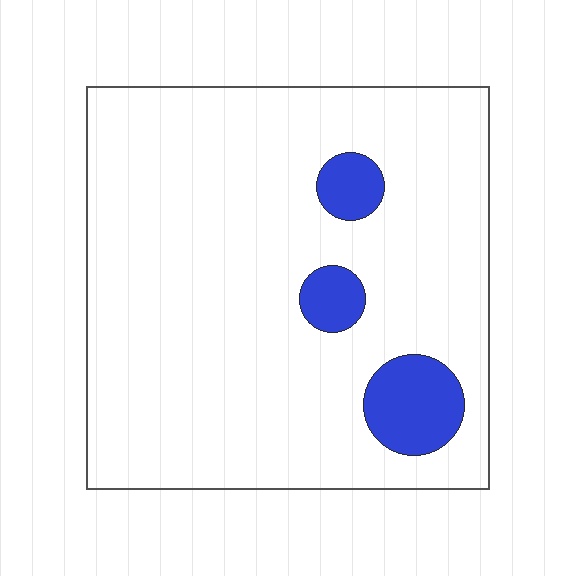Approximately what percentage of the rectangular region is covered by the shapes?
Approximately 10%.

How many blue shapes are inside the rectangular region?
3.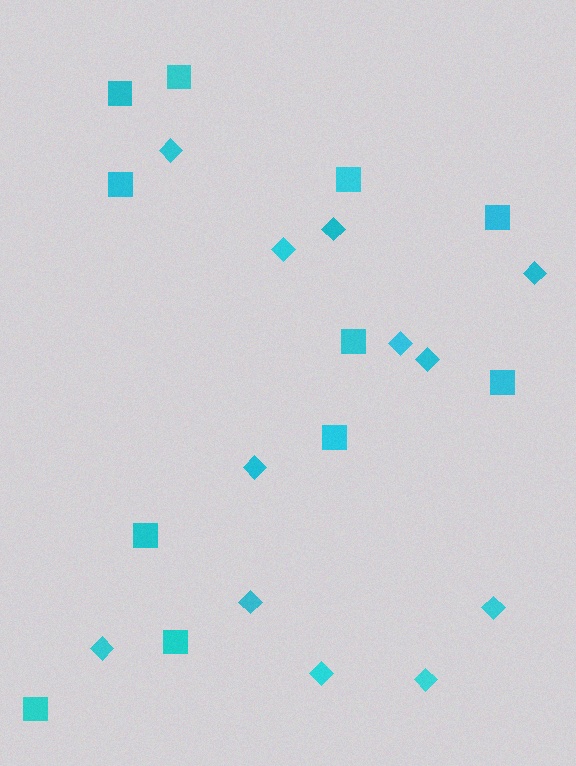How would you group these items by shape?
There are 2 groups: one group of squares (11) and one group of diamonds (12).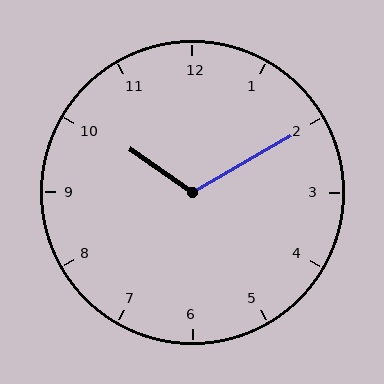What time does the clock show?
10:10.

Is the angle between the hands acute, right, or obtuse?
It is obtuse.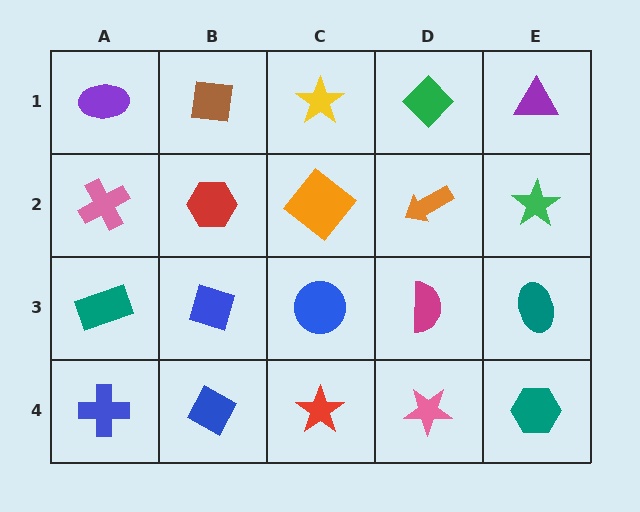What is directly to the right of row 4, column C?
A pink star.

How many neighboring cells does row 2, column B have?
4.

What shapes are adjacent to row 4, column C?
A blue circle (row 3, column C), a blue diamond (row 4, column B), a pink star (row 4, column D).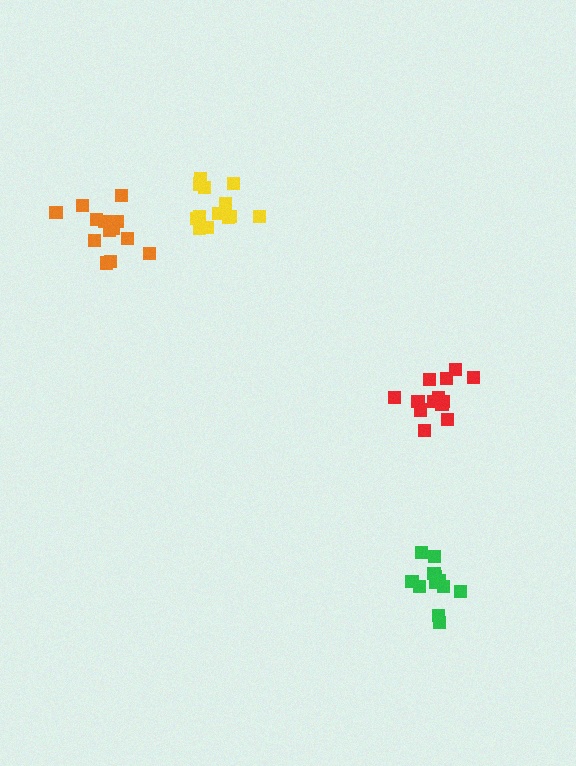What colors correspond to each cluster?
The clusters are colored: red, yellow, green, orange.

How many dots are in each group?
Group 1: 13 dots, Group 2: 13 dots, Group 3: 12 dots, Group 4: 14 dots (52 total).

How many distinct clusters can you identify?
There are 4 distinct clusters.